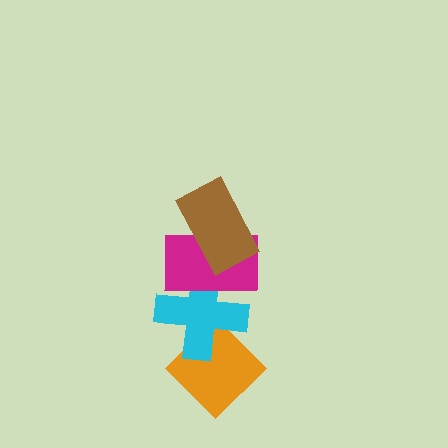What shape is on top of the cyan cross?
The magenta rectangle is on top of the cyan cross.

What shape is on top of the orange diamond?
The cyan cross is on top of the orange diamond.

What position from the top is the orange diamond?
The orange diamond is 4th from the top.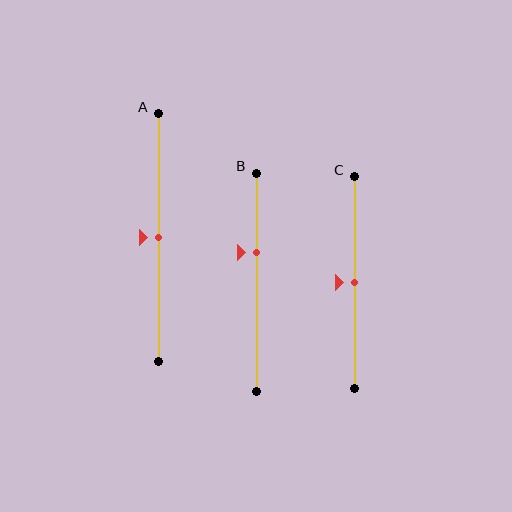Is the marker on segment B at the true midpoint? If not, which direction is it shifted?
No, the marker on segment B is shifted upward by about 14% of the segment length.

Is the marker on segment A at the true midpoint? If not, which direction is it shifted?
Yes, the marker on segment A is at the true midpoint.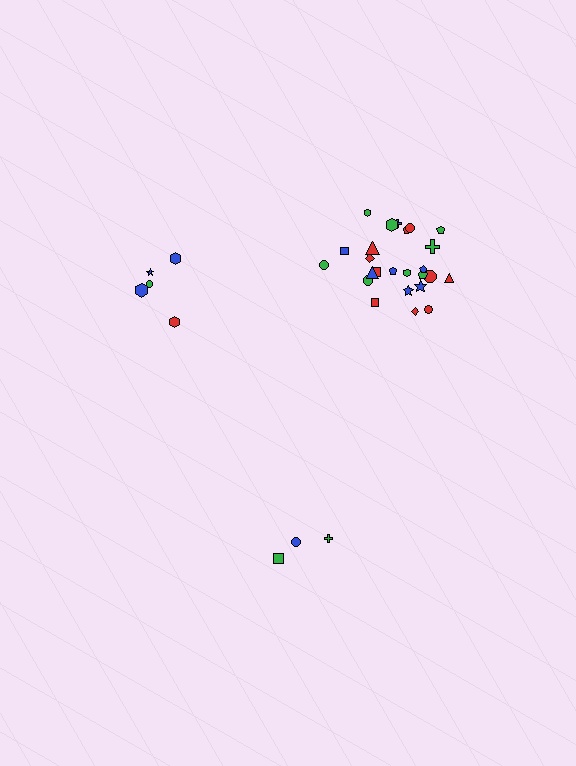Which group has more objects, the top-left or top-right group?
The top-right group.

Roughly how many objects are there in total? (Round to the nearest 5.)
Roughly 35 objects in total.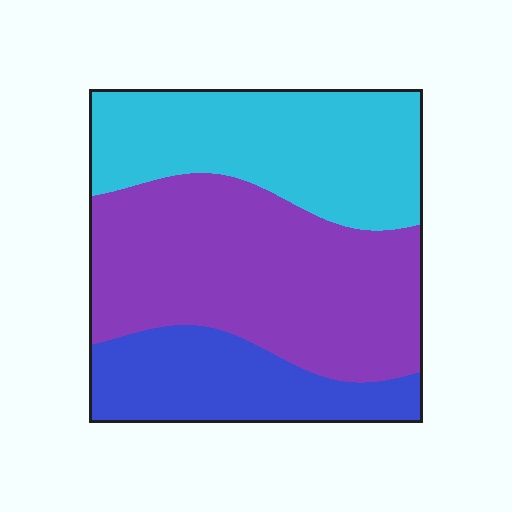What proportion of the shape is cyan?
Cyan takes up between a quarter and a half of the shape.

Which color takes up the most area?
Purple, at roughly 45%.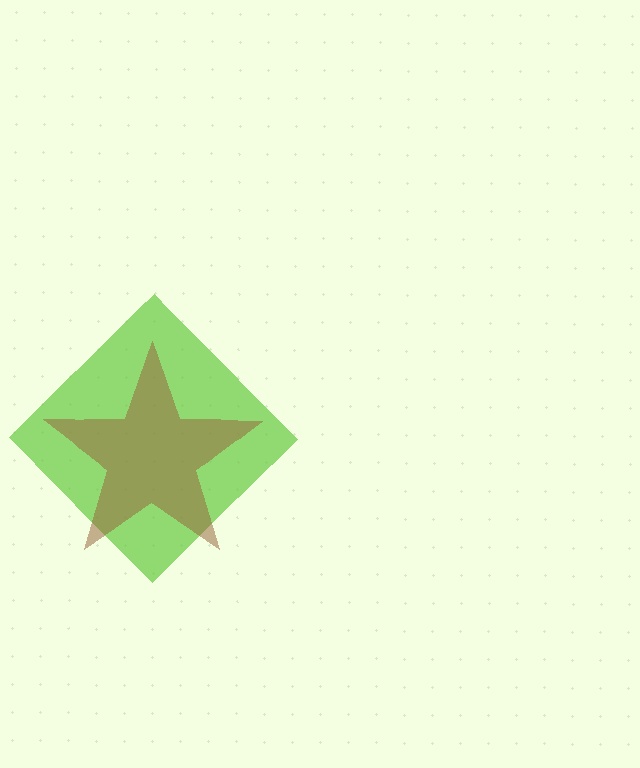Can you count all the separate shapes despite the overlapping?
Yes, there are 2 separate shapes.